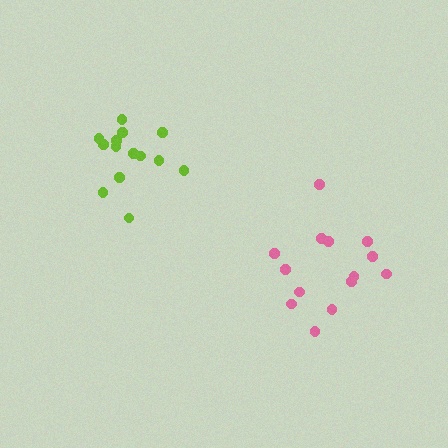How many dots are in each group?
Group 1: 14 dots, Group 2: 14 dots (28 total).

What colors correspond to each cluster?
The clusters are colored: lime, pink.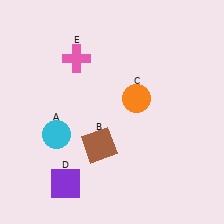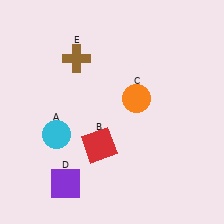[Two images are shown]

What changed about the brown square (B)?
In Image 1, B is brown. In Image 2, it changed to red.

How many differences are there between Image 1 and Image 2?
There are 2 differences between the two images.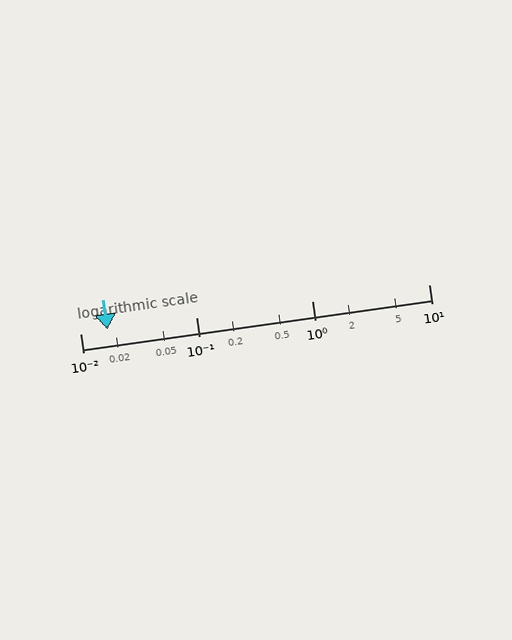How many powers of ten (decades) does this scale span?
The scale spans 3 decades, from 0.01 to 10.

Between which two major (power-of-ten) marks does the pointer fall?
The pointer is between 0.01 and 0.1.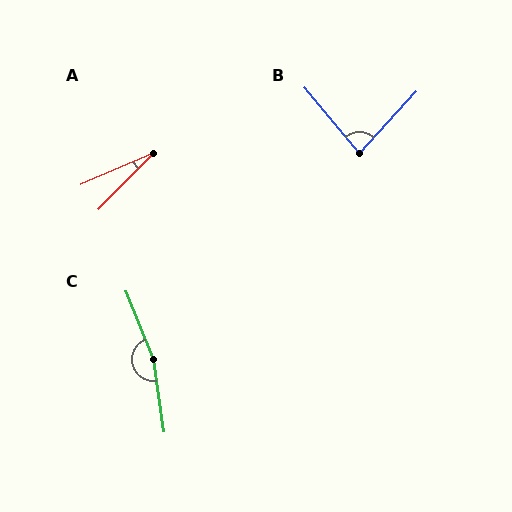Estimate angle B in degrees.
Approximately 83 degrees.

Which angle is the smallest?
A, at approximately 22 degrees.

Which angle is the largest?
C, at approximately 166 degrees.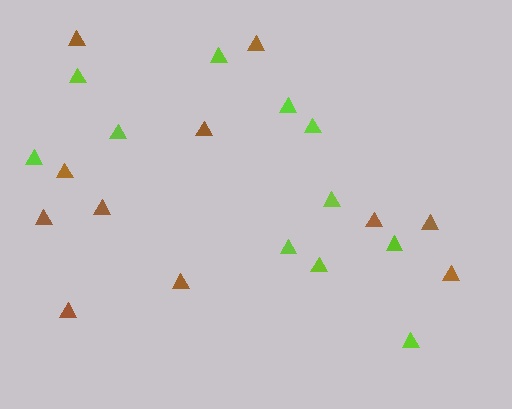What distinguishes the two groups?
There are 2 groups: one group of brown triangles (11) and one group of lime triangles (11).